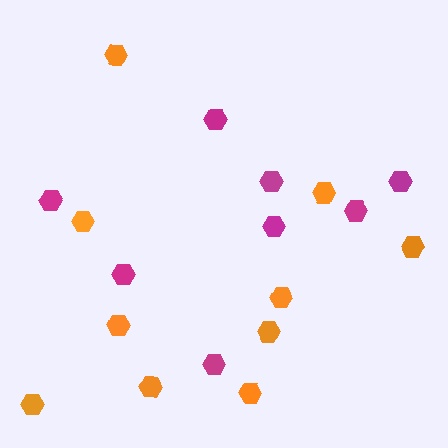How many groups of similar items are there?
There are 2 groups: one group of magenta hexagons (8) and one group of orange hexagons (10).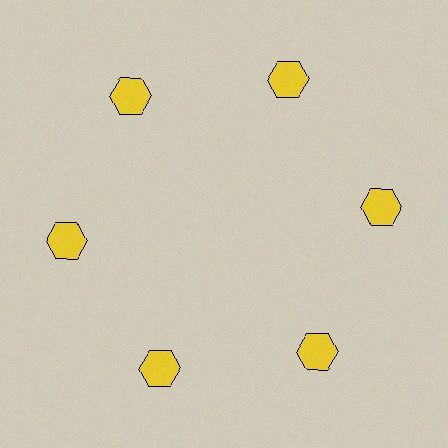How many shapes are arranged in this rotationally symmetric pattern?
There are 6 shapes, arranged in 6 groups of 1.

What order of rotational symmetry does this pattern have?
This pattern has 6-fold rotational symmetry.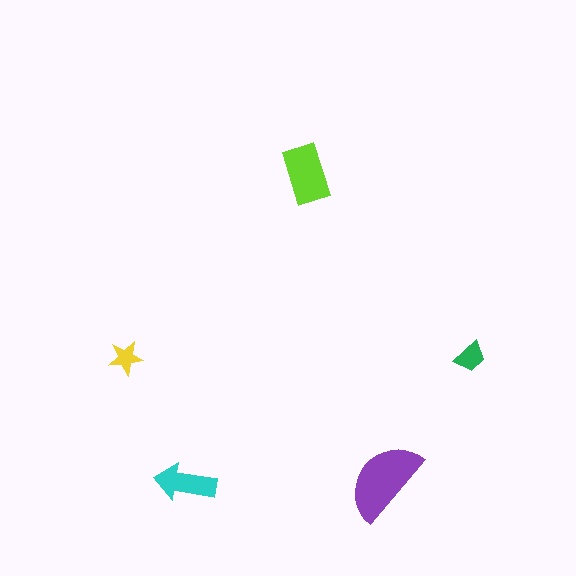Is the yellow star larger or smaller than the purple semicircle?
Smaller.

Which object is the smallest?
The yellow star.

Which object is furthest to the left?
The yellow star is leftmost.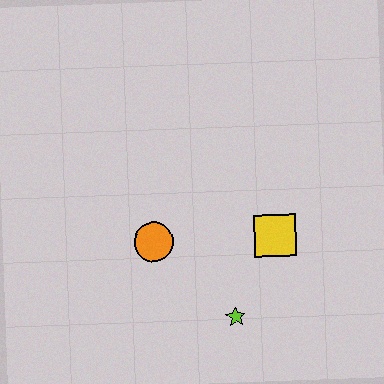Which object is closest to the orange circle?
The lime star is closest to the orange circle.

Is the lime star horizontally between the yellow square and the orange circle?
Yes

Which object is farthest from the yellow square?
The orange circle is farthest from the yellow square.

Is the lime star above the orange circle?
No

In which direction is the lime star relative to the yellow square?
The lime star is below the yellow square.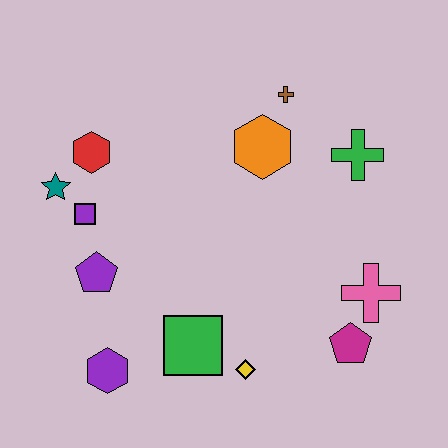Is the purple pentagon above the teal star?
No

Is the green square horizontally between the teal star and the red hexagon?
No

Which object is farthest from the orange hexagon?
The purple hexagon is farthest from the orange hexagon.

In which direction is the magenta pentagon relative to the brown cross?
The magenta pentagon is below the brown cross.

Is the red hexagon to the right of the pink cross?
No